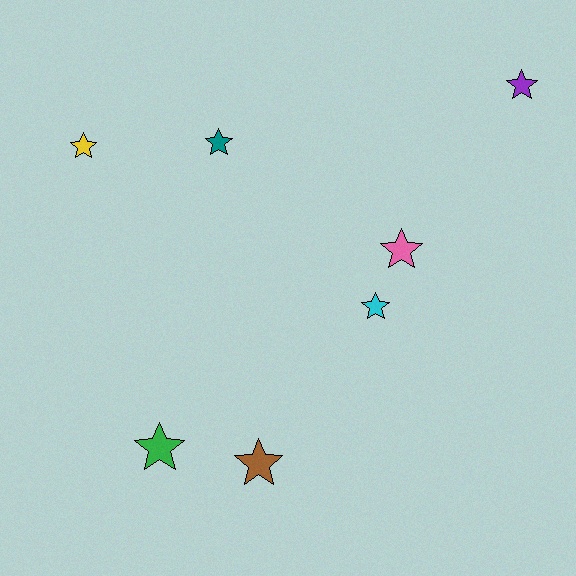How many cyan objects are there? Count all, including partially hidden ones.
There is 1 cyan object.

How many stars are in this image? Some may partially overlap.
There are 7 stars.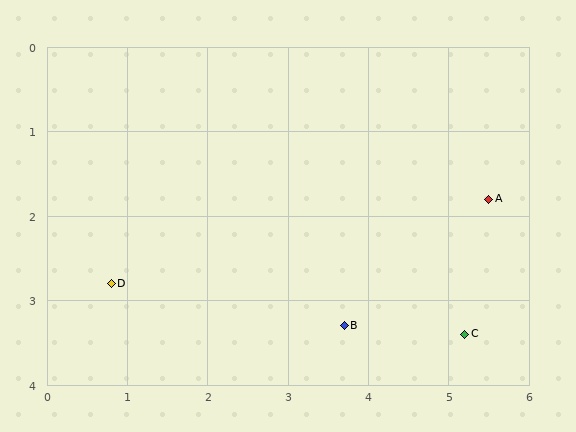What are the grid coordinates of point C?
Point C is at approximately (5.2, 3.4).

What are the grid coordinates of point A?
Point A is at approximately (5.5, 1.8).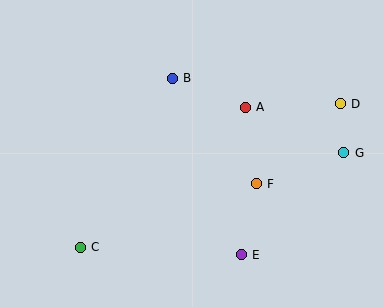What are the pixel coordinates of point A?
Point A is at (245, 107).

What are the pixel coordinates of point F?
Point F is at (256, 184).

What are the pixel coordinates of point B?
Point B is at (172, 78).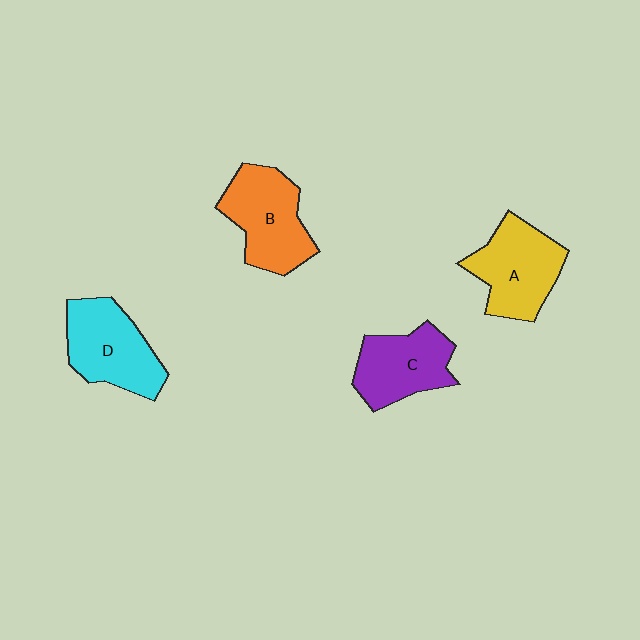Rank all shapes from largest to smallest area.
From largest to smallest: B (orange), D (cyan), A (yellow), C (purple).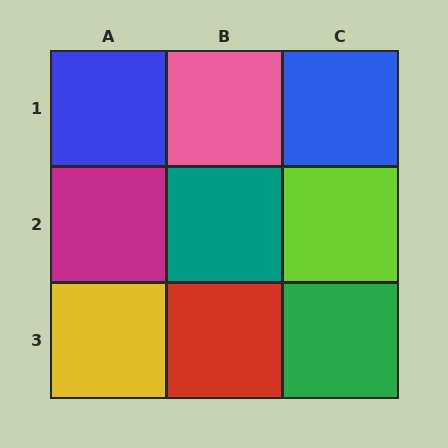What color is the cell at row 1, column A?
Blue.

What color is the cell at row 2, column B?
Teal.